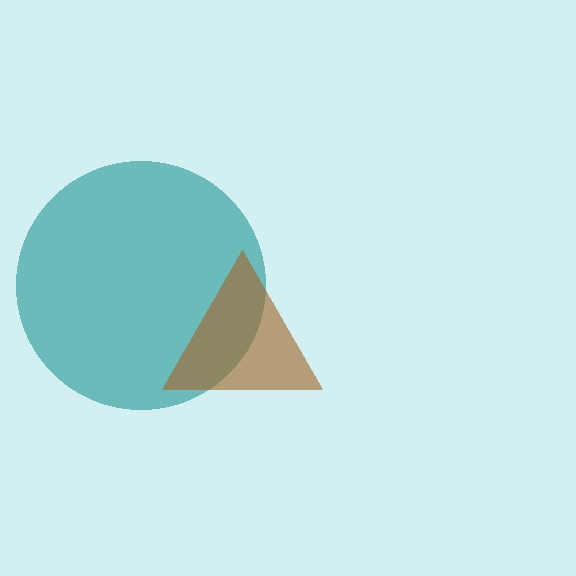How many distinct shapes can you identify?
There are 2 distinct shapes: a teal circle, a brown triangle.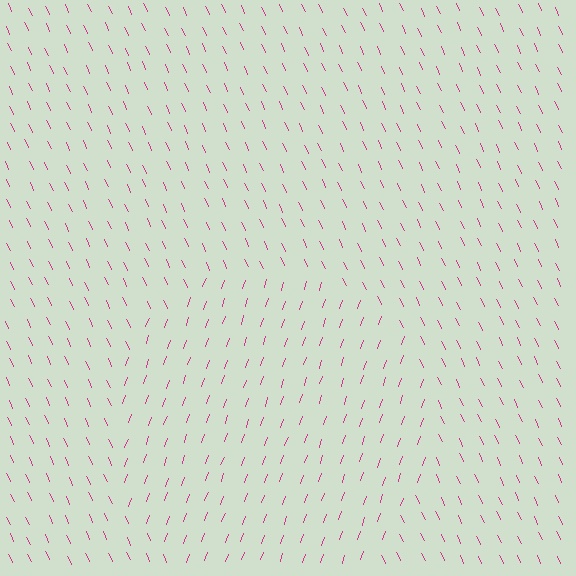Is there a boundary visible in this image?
Yes, there is a texture boundary formed by a change in line orientation.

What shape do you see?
I see a circle.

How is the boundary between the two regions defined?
The boundary is defined purely by a change in line orientation (approximately 45 degrees difference). All lines are the same color and thickness.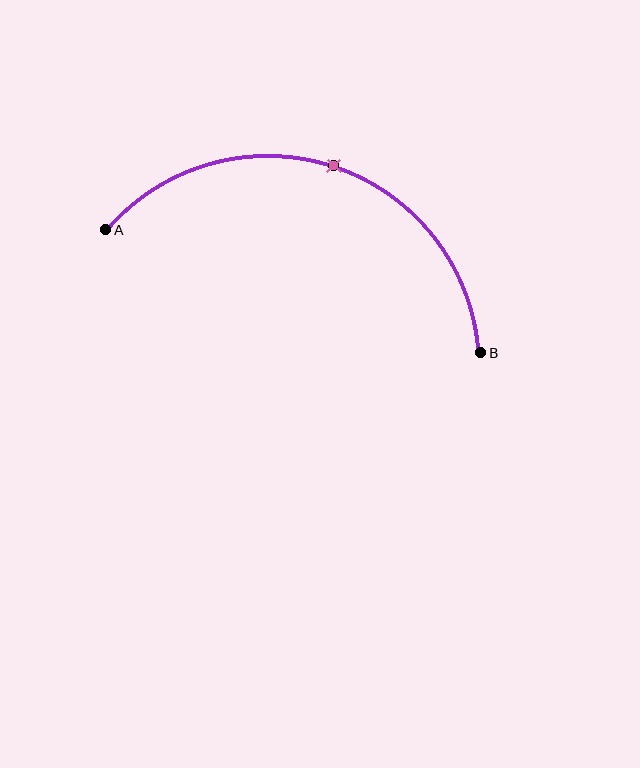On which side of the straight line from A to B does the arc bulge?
The arc bulges above the straight line connecting A and B.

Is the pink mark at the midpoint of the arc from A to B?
Yes. The pink mark lies on the arc at equal arc-length from both A and B — it is the arc midpoint.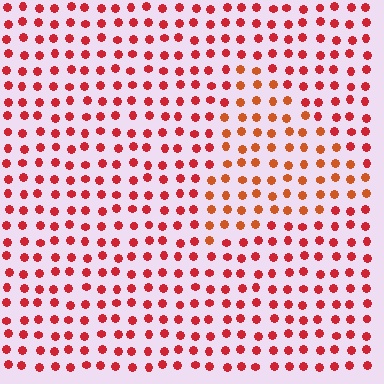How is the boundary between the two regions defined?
The boundary is defined purely by a slight shift in hue (about 24 degrees). Spacing, size, and orientation are identical on both sides.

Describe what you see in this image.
The image is filled with small red elements in a uniform arrangement. A triangle-shaped region is visible where the elements are tinted to a slightly different hue, forming a subtle color boundary.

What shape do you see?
I see a triangle.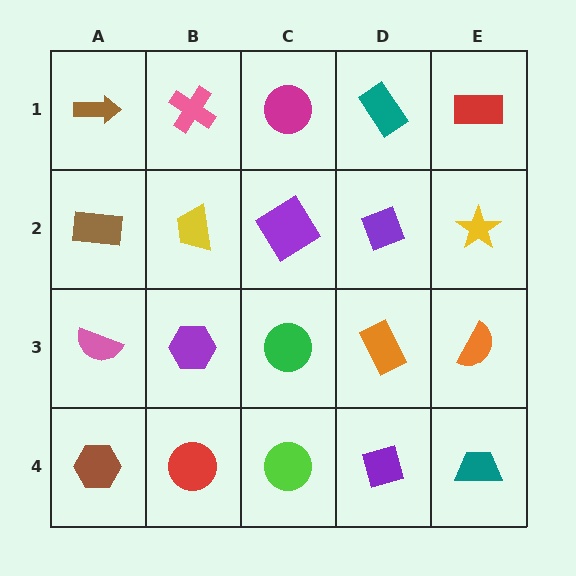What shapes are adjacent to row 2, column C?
A magenta circle (row 1, column C), a green circle (row 3, column C), a yellow trapezoid (row 2, column B), a purple diamond (row 2, column D).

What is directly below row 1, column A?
A brown rectangle.